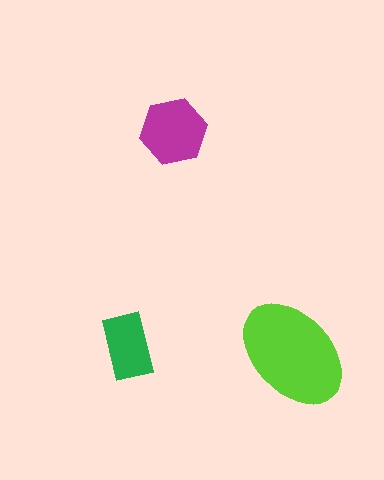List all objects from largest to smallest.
The lime ellipse, the magenta hexagon, the green rectangle.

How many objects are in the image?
There are 3 objects in the image.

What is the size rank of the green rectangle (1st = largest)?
3rd.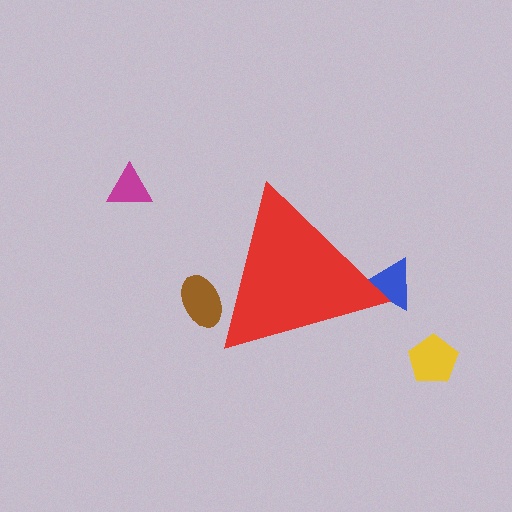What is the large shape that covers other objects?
A red triangle.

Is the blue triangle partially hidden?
Yes, the blue triangle is partially hidden behind the red triangle.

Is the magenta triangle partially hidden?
No, the magenta triangle is fully visible.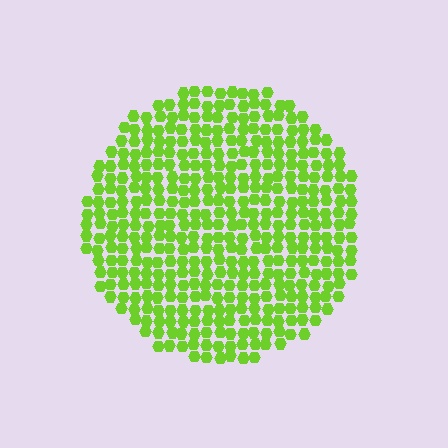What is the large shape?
The large shape is a circle.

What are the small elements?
The small elements are hexagons.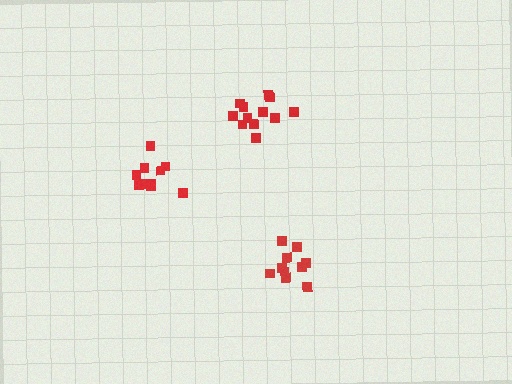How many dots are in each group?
Group 1: 13 dots, Group 2: 10 dots, Group 3: 10 dots (33 total).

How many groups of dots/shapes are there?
There are 3 groups.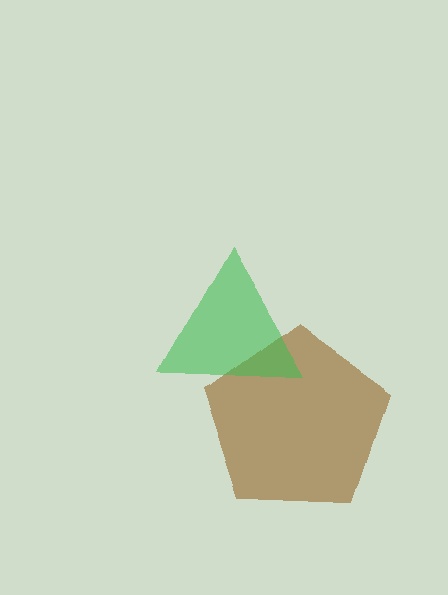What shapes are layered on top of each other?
The layered shapes are: a brown pentagon, a green triangle.